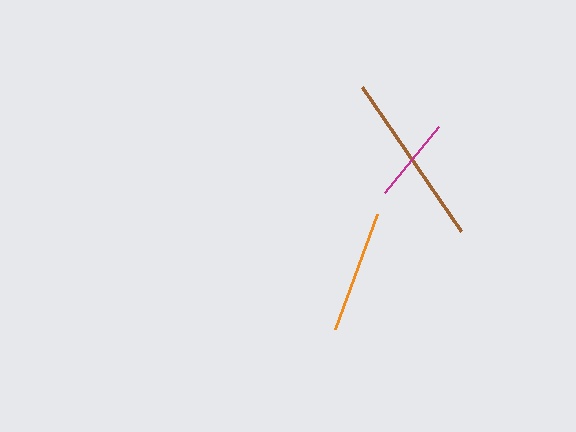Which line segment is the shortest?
The magenta line is the shortest at approximately 85 pixels.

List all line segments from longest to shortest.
From longest to shortest: brown, orange, magenta.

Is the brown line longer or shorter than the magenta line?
The brown line is longer than the magenta line.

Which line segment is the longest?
The brown line is the longest at approximately 174 pixels.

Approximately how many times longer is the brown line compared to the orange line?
The brown line is approximately 1.4 times the length of the orange line.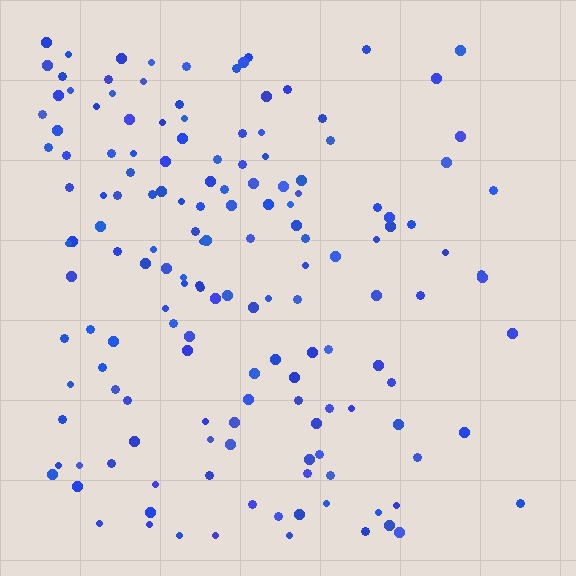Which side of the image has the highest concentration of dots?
The left.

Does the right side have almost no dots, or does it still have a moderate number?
Still a moderate number, just noticeably fewer than the left.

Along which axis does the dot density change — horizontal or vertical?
Horizontal.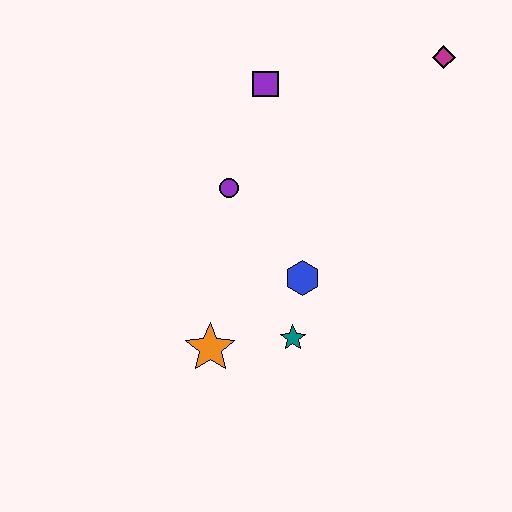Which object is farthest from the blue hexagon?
The magenta diamond is farthest from the blue hexagon.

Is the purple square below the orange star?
No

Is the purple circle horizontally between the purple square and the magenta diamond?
No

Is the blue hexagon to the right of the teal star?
Yes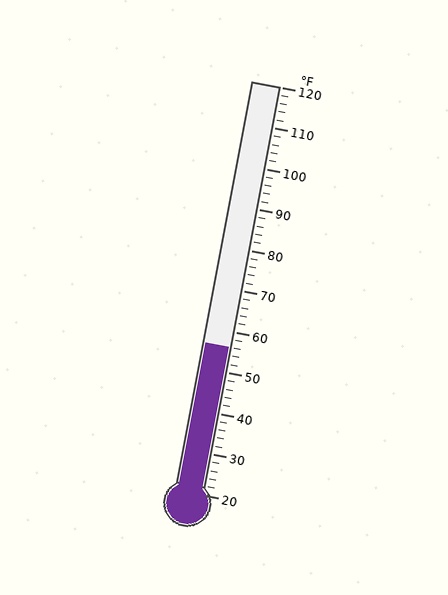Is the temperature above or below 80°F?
The temperature is below 80°F.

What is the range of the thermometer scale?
The thermometer scale ranges from 20°F to 120°F.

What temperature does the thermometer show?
The thermometer shows approximately 56°F.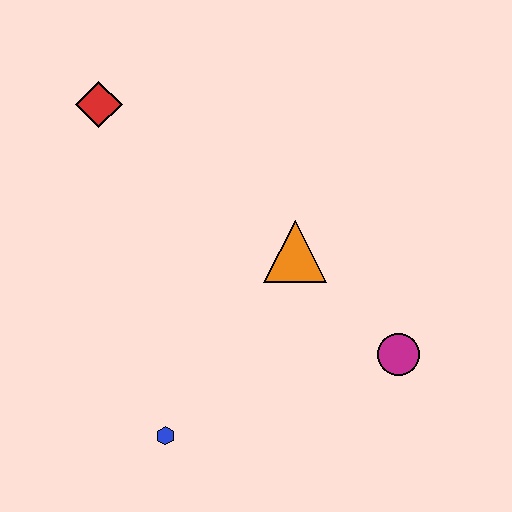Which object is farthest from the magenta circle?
The red diamond is farthest from the magenta circle.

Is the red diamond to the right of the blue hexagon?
No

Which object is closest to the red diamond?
The orange triangle is closest to the red diamond.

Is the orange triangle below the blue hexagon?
No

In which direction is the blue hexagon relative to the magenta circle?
The blue hexagon is to the left of the magenta circle.